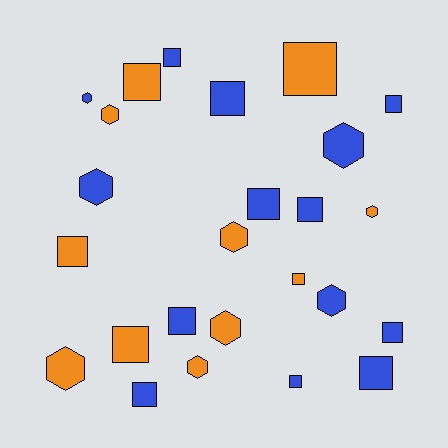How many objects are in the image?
There are 25 objects.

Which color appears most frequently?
Blue, with 14 objects.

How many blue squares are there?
There are 10 blue squares.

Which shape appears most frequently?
Square, with 15 objects.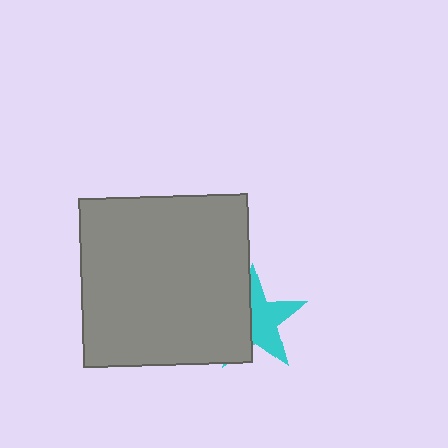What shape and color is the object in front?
The object in front is a gray square.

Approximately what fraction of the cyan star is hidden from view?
Roughly 45% of the cyan star is hidden behind the gray square.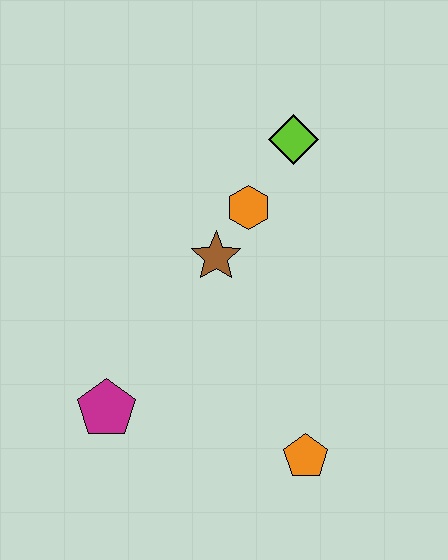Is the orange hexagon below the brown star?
No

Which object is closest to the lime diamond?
The orange hexagon is closest to the lime diamond.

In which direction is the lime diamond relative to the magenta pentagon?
The lime diamond is above the magenta pentagon.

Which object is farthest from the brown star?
The orange pentagon is farthest from the brown star.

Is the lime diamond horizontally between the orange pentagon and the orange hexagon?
Yes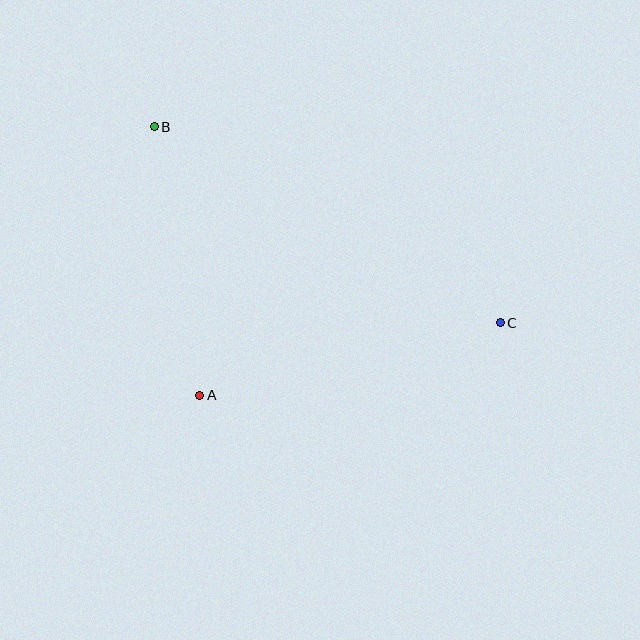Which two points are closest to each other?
Points A and B are closest to each other.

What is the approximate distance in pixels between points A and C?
The distance between A and C is approximately 309 pixels.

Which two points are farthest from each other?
Points B and C are farthest from each other.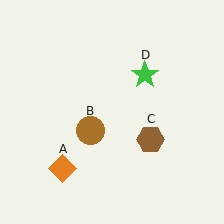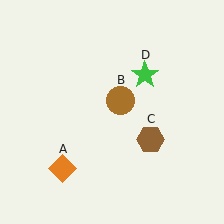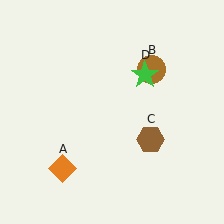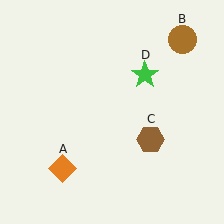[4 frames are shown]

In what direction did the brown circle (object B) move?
The brown circle (object B) moved up and to the right.